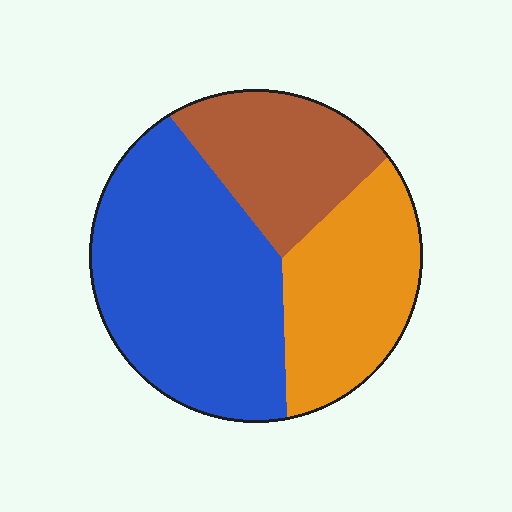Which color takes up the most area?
Blue, at roughly 50%.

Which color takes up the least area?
Brown, at roughly 25%.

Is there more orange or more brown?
Orange.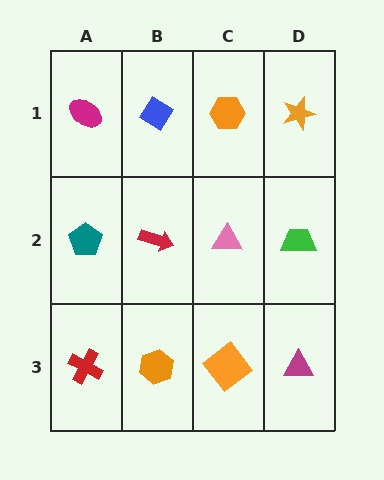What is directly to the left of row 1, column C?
A blue diamond.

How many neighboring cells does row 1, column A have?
2.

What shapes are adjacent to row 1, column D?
A green trapezoid (row 2, column D), an orange hexagon (row 1, column C).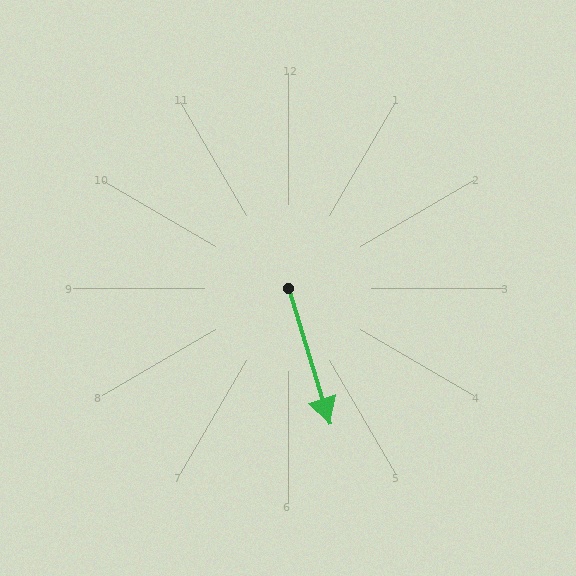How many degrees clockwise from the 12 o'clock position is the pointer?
Approximately 163 degrees.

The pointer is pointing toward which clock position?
Roughly 5 o'clock.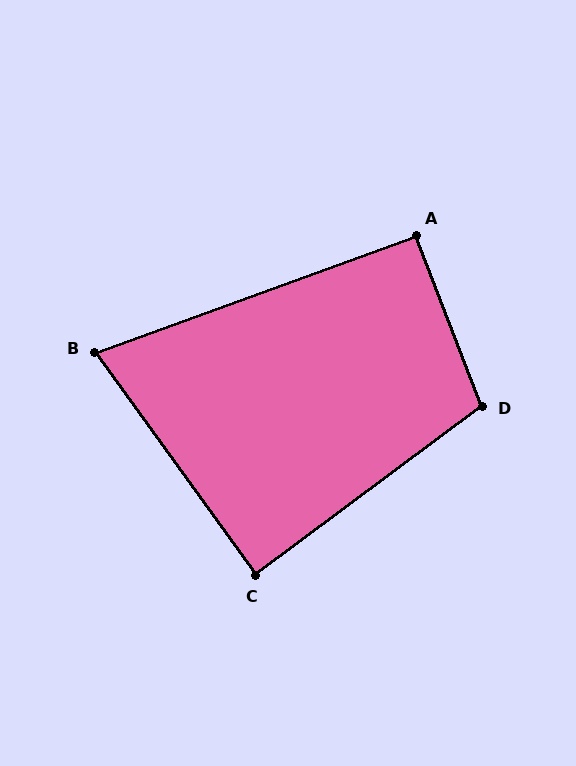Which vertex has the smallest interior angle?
B, at approximately 74 degrees.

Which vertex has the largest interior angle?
D, at approximately 106 degrees.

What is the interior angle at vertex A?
Approximately 91 degrees (approximately right).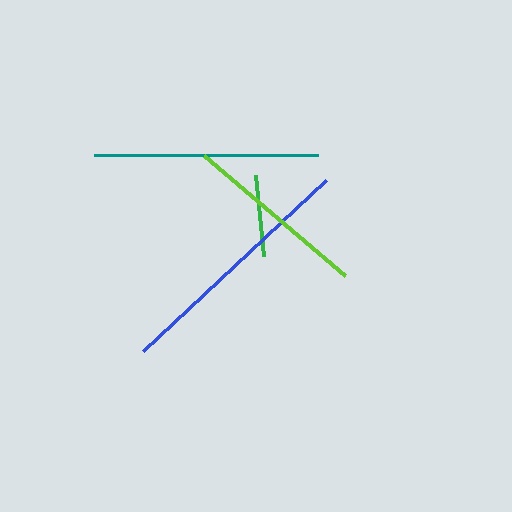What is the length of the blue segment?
The blue segment is approximately 250 pixels long.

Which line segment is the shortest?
The green line is the shortest at approximately 81 pixels.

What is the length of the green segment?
The green segment is approximately 81 pixels long.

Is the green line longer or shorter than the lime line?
The lime line is longer than the green line.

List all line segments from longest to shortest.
From longest to shortest: blue, teal, lime, green.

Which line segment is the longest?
The blue line is the longest at approximately 250 pixels.